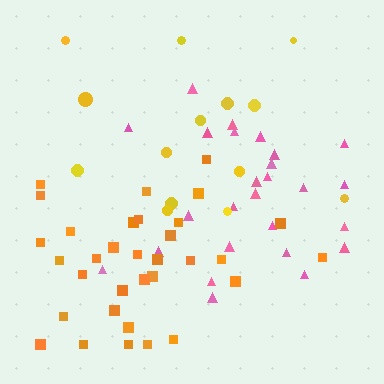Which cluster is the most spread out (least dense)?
Yellow.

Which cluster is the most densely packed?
Orange.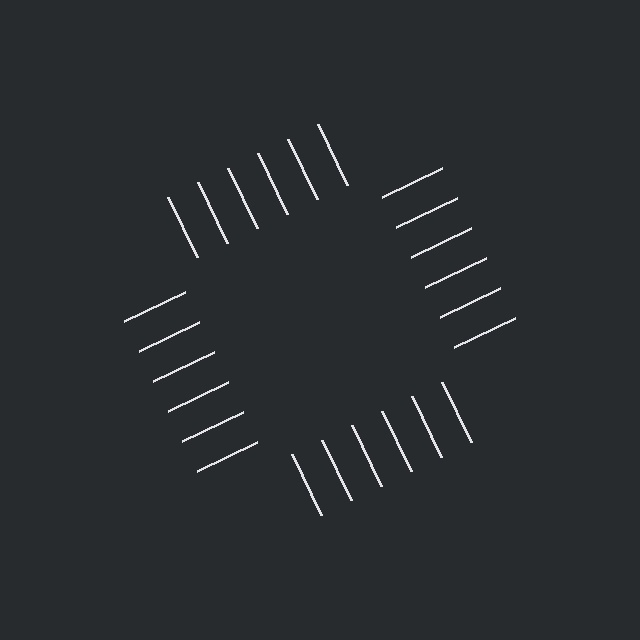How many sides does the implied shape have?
4 sides — the line-ends trace a square.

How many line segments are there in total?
24 — 6 along each of the 4 edges.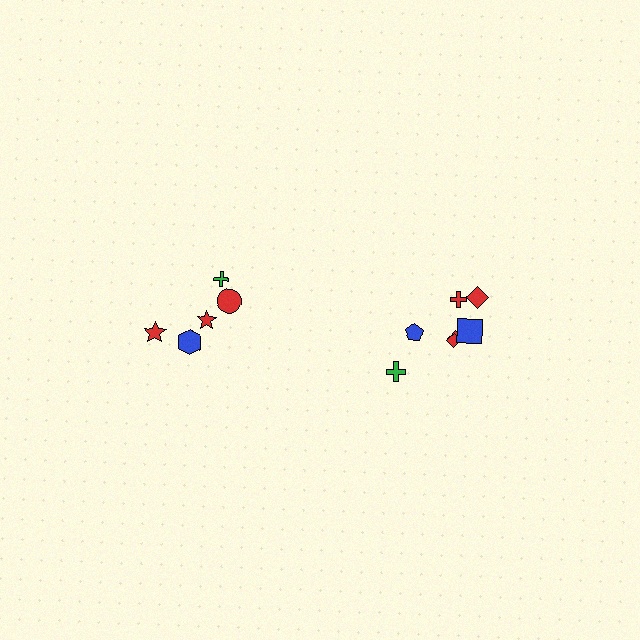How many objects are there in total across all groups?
There are 12 objects.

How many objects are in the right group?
There are 7 objects.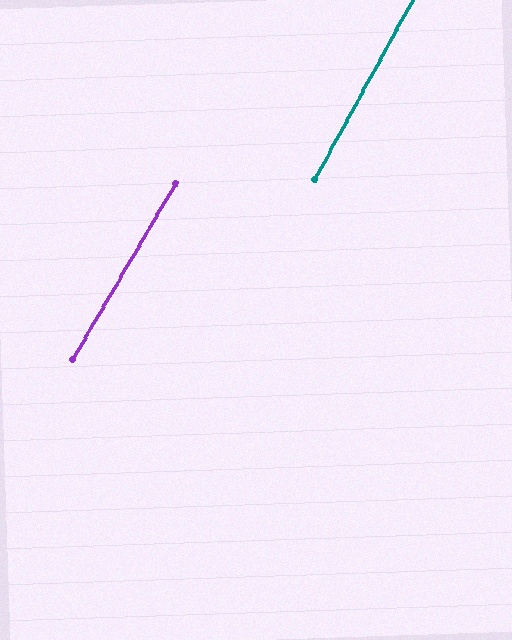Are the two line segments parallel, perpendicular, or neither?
Parallel — their directions differ by only 1.9°.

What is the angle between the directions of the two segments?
Approximately 2 degrees.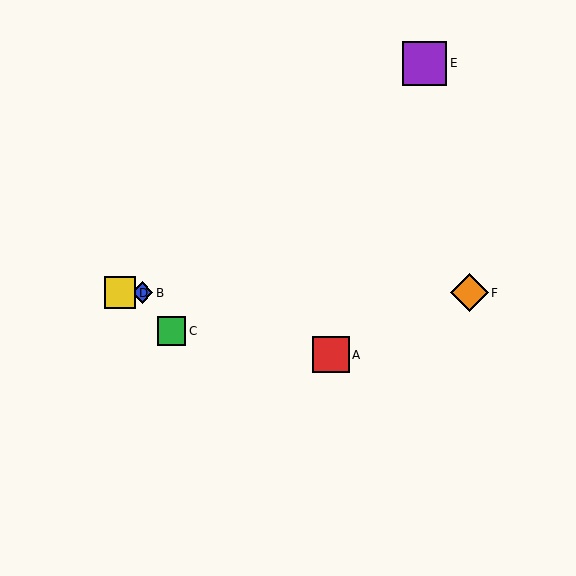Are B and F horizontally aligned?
Yes, both are at y≈293.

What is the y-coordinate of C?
Object C is at y≈331.